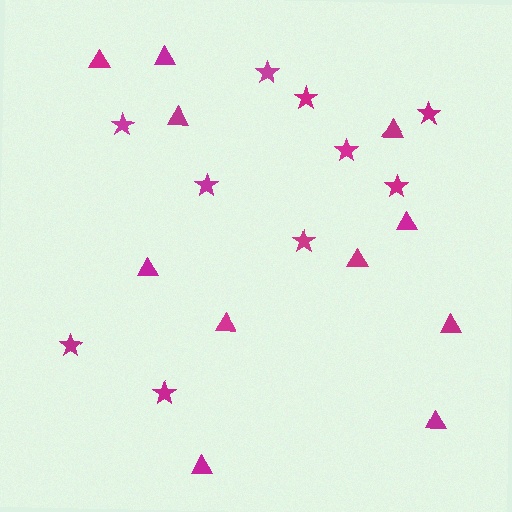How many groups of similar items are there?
There are 2 groups: one group of stars (10) and one group of triangles (11).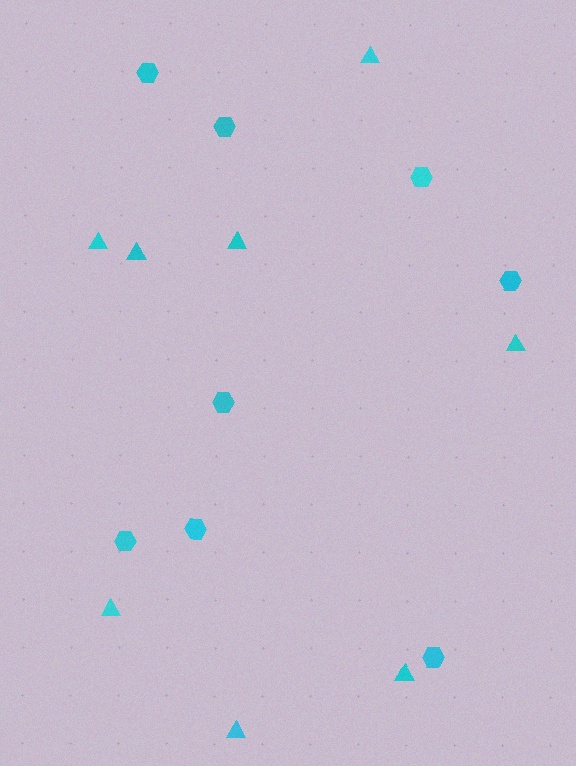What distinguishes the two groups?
There are 2 groups: one group of triangles (8) and one group of hexagons (8).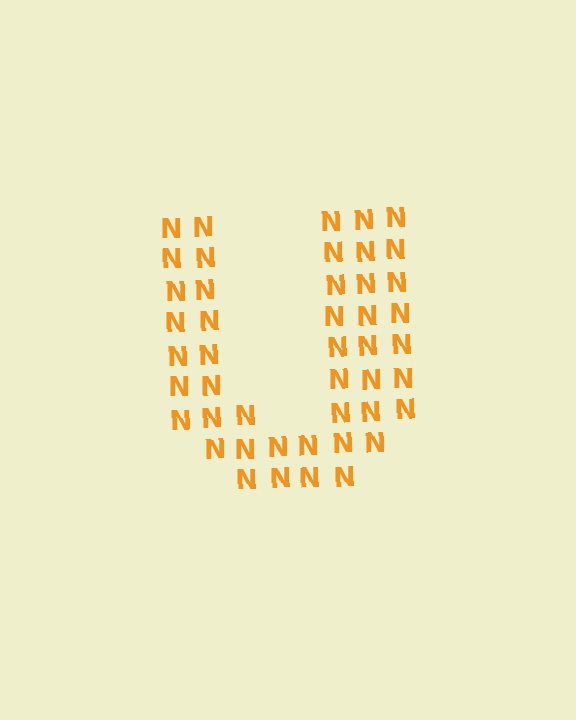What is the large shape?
The large shape is the letter U.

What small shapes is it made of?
It is made of small letter N's.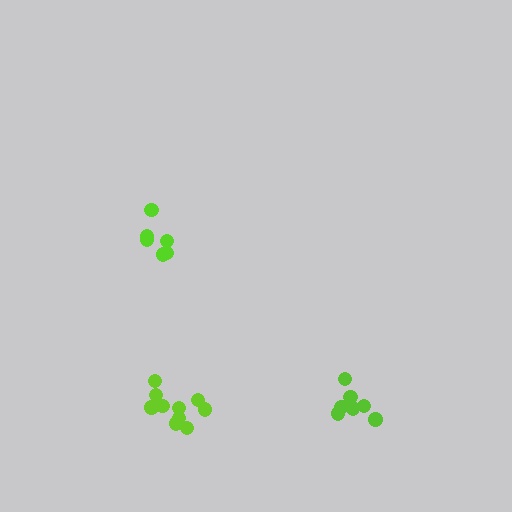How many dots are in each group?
Group 1: 7 dots, Group 2: 10 dots, Group 3: 6 dots (23 total).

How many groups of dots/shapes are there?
There are 3 groups.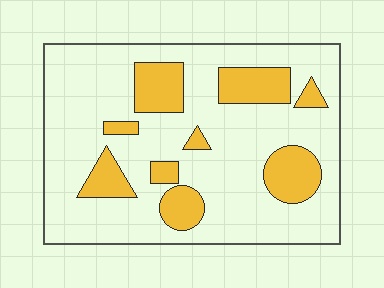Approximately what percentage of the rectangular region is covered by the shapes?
Approximately 20%.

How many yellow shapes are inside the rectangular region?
9.